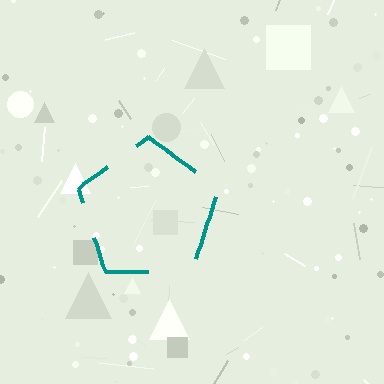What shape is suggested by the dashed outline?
The dashed outline suggests a pentagon.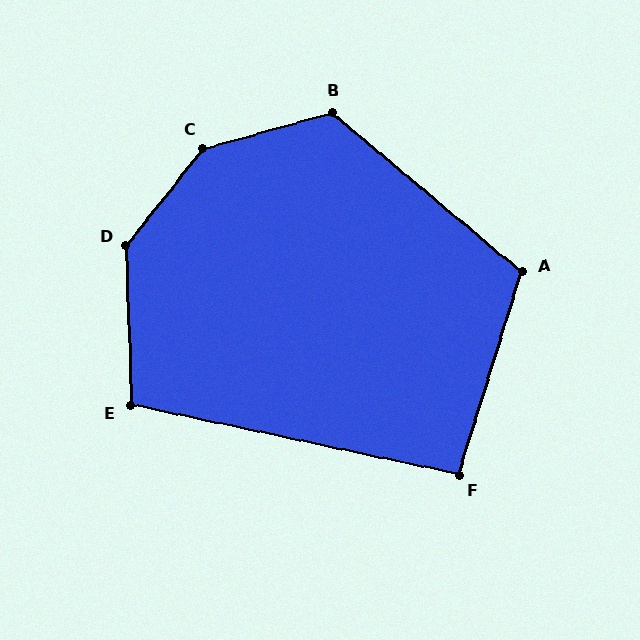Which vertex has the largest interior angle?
C, at approximately 144 degrees.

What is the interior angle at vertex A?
Approximately 113 degrees (obtuse).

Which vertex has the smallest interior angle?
F, at approximately 95 degrees.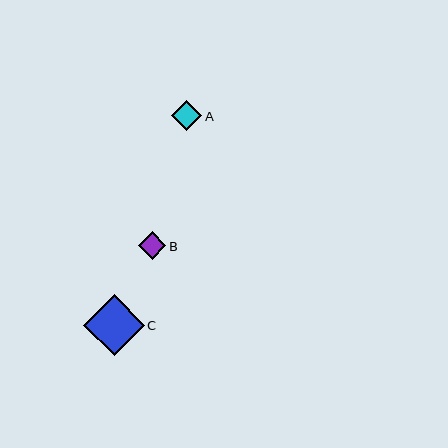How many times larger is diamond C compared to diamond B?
Diamond C is approximately 2.2 times the size of diamond B.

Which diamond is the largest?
Diamond C is the largest with a size of approximately 61 pixels.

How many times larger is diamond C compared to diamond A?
Diamond C is approximately 2.0 times the size of diamond A.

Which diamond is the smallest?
Diamond B is the smallest with a size of approximately 28 pixels.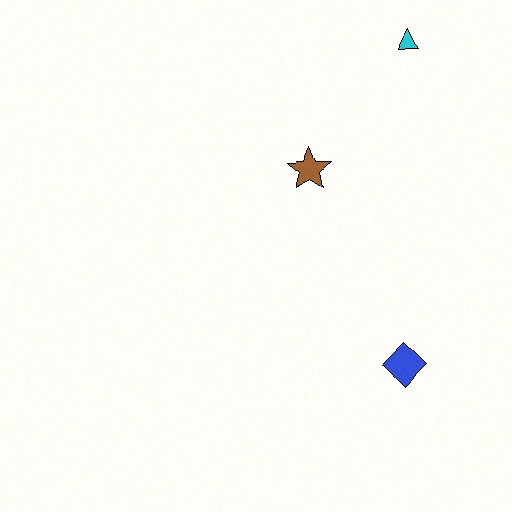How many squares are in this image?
There are no squares.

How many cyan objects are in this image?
There is 1 cyan object.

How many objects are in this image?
There are 3 objects.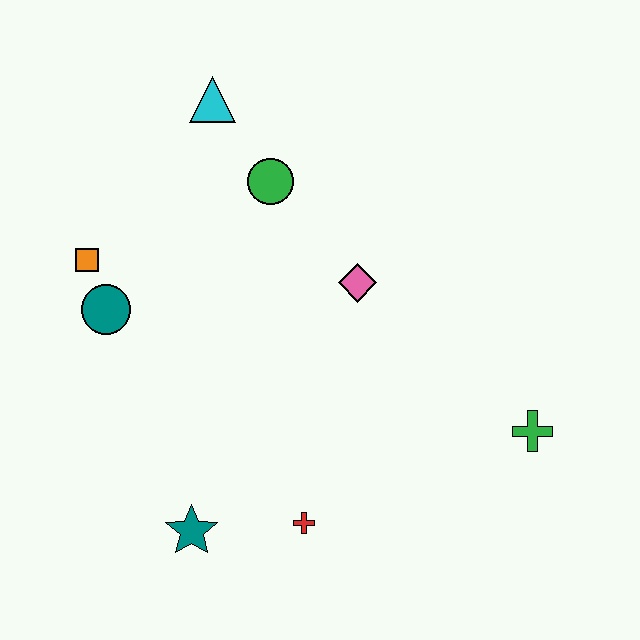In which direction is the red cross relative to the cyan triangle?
The red cross is below the cyan triangle.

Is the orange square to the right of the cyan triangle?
No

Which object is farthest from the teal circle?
The green cross is farthest from the teal circle.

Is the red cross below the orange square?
Yes